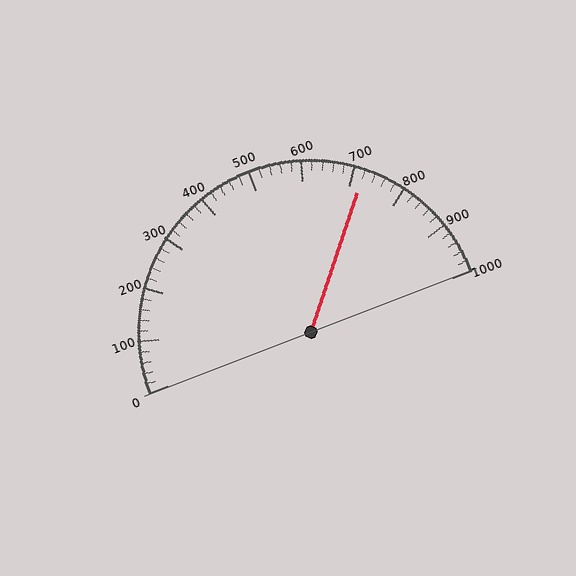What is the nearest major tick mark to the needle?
The nearest major tick mark is 700.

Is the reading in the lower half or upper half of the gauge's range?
The reading is in the upper half of the range (0 to 1000).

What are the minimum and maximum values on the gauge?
The gauge ranges from 0 to 1000.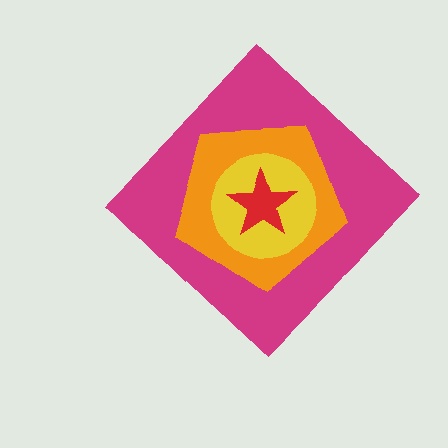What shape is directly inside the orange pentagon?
The yellow circle.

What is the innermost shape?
The red star.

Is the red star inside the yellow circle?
Yes.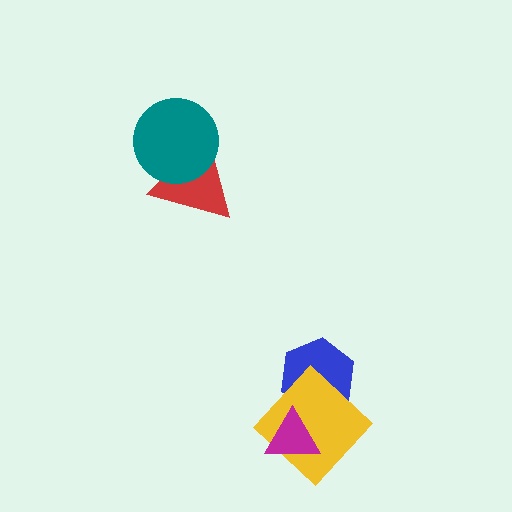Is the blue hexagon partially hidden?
Yes, it is partially covered by another shape.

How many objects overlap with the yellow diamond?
2 objects overlap with the yellow diamond.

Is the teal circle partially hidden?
No, no other shape covers it.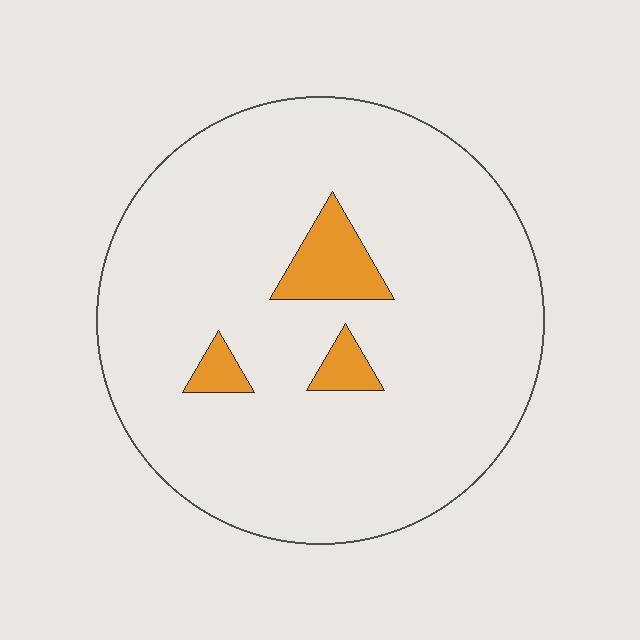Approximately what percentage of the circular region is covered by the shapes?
Approximately 10%.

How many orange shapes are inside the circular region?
3.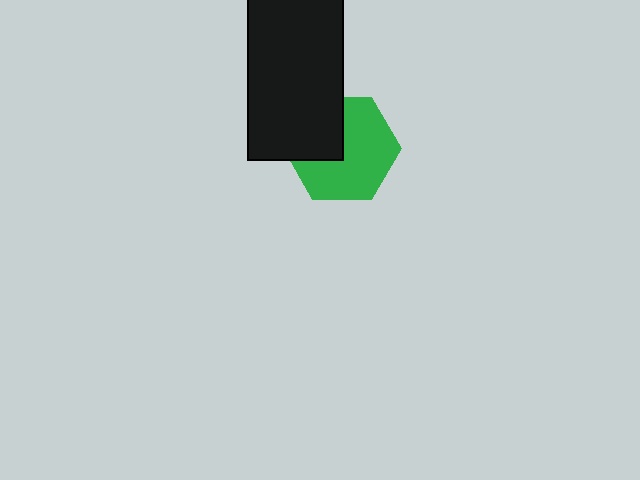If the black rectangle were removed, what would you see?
You would see the complete green hexagon.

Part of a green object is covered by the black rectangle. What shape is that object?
It is a hexagon.